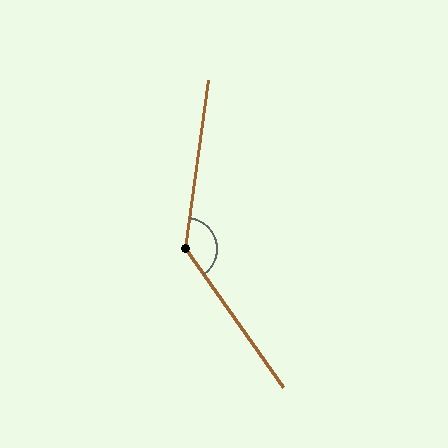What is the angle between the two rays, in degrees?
Approximately 137 degrees.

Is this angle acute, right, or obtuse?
It is obtuse.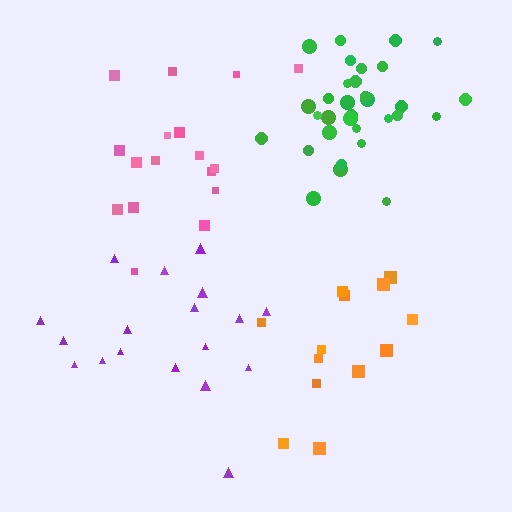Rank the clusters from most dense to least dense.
green, pink, orange, purple.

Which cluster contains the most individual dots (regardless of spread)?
Green (32).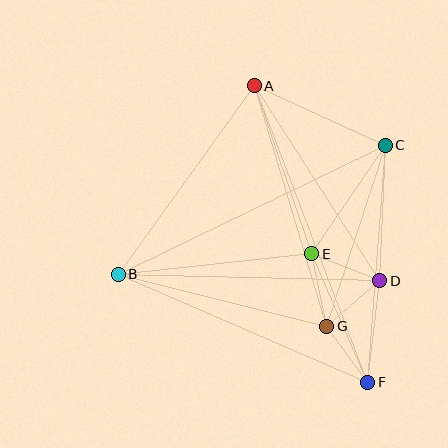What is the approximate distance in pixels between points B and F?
The distance between B and F is approximately 272 pixels.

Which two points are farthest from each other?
Points A and F are farthest from each other.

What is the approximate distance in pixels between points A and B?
The distance between A and B is approximately 233 pixels.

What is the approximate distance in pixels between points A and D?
The distance between A and D is approximately 232 pixels.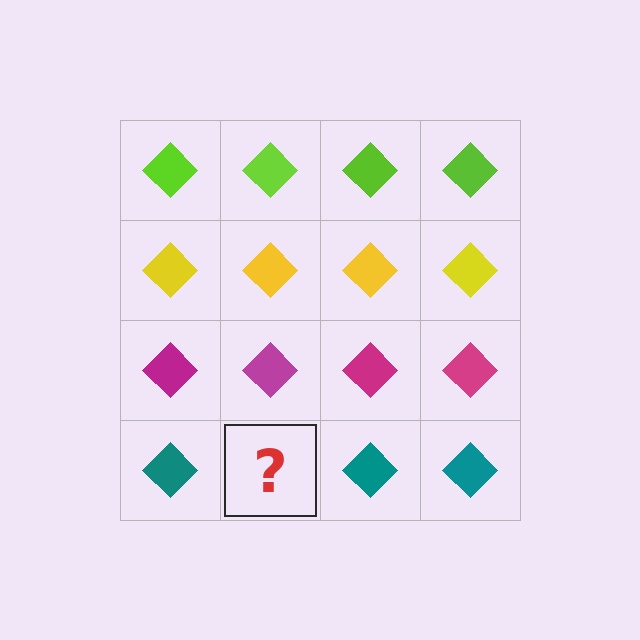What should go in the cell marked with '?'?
The missing cell should contain a teal diamond.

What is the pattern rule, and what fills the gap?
The rule is that each row has a consistent color. The gap should be filled with a teal diamond.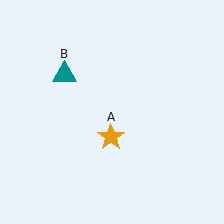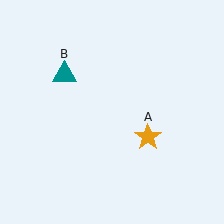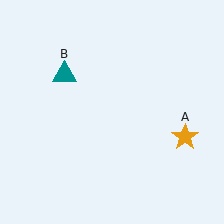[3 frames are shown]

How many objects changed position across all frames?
1 object changed position: orange star (object A).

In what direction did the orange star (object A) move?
The orange star (object A) moved right.